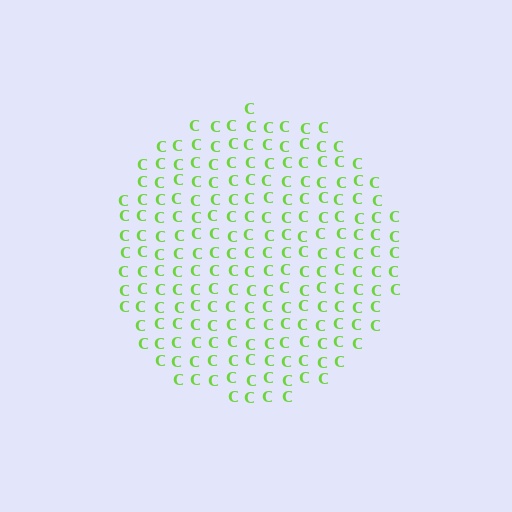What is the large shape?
The large shape is a circle.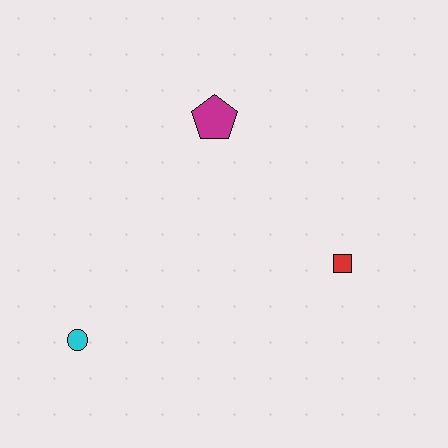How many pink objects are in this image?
There are no pink objects.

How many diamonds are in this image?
There are no diamonds.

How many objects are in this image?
There are 3 objects.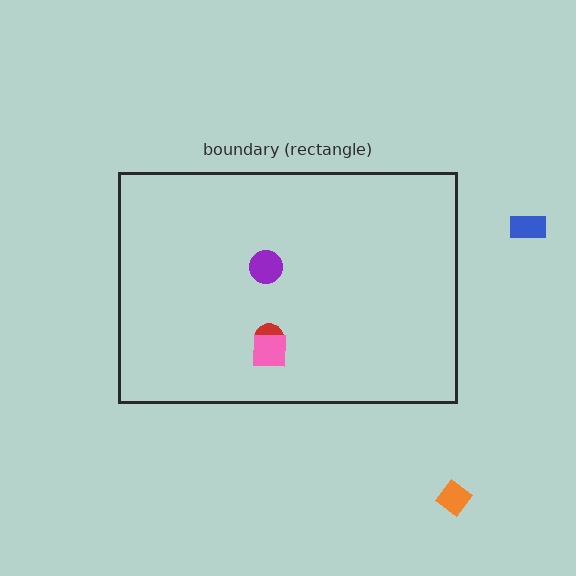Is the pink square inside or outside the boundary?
Inside.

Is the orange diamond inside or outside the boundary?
Outside.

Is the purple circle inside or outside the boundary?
Inside.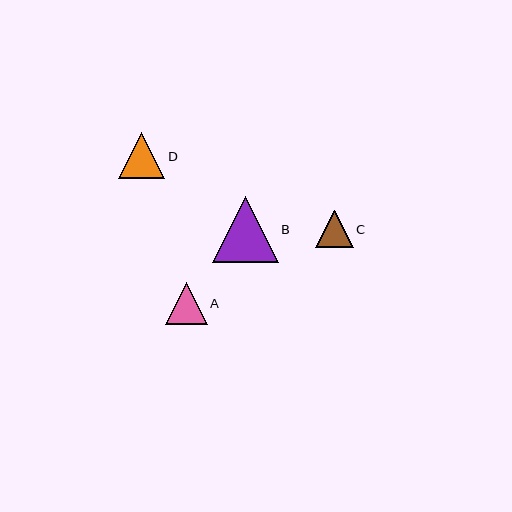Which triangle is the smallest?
Triangle C is the smallest with a size of approximately 38 pixels.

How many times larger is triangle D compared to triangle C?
Triangle D is approximately 1.2 times the size of triangle C.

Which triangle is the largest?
Triangle B is the largest with a size of approximately 66 pixels.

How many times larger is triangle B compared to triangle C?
Triangle B is approximately 1.8 times the size of triangle C.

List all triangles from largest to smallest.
From largest to smallest: B, D, A, C.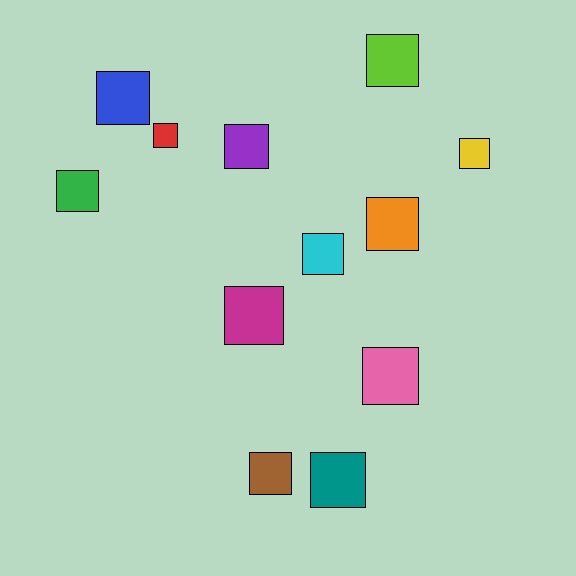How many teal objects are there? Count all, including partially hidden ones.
There is 1 teal object.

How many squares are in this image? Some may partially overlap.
There are 12 squares.